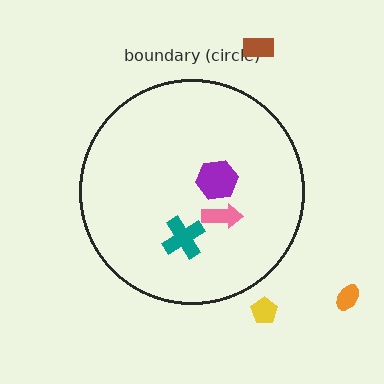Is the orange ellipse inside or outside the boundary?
Outside.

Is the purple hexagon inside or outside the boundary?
Inside.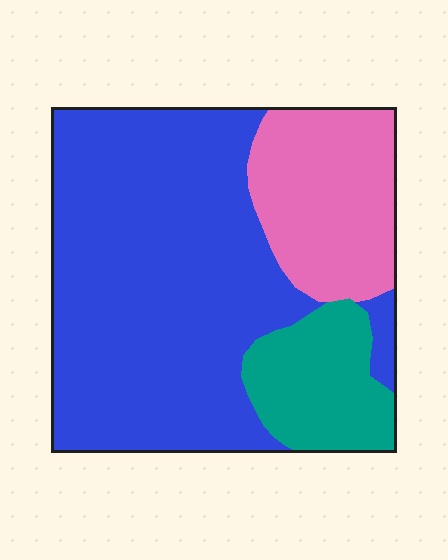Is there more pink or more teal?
Pink.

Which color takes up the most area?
Blue, at roughly 65%.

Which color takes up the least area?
Teal, at roughly 15%.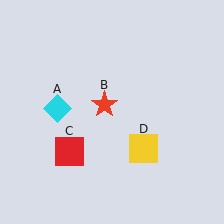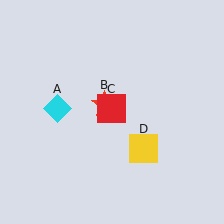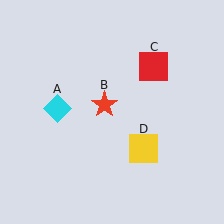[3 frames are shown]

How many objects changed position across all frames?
1 object changed position: red square (object C).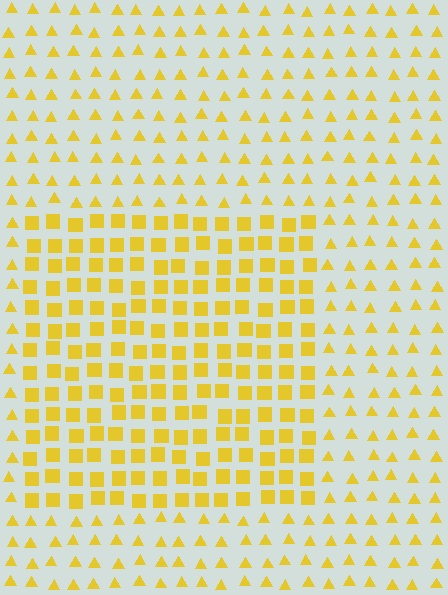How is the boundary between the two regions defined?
The boundary is defined by a change in element shape: squares inside vs. triangles outside. All elements share the same color and spacing.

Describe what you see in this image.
The image is filled with small yellow elements arranged in a uniform grid. A rectangle-shaped region contains squares, while the surrounding area contains triangles. The boundary is defined purely by the change in element shape.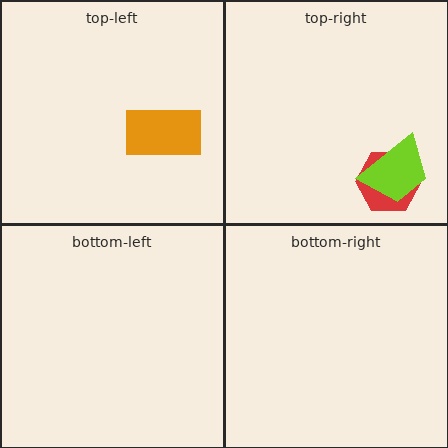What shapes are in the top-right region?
The red hexagon, the lime trapezoid.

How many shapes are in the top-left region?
1.